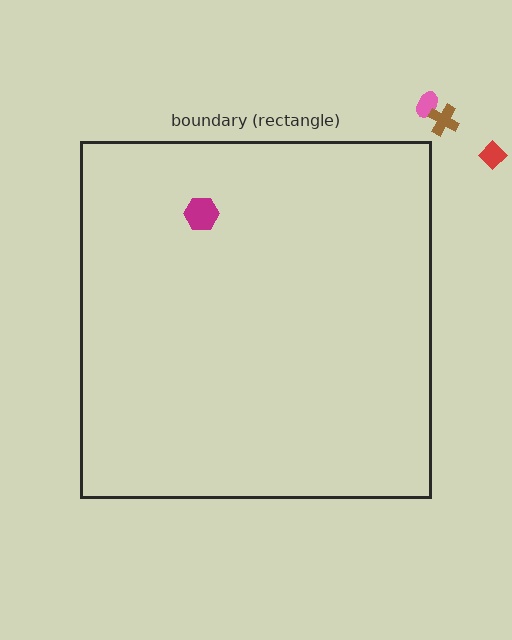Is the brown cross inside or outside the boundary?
Outside.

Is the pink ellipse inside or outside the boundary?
Outside.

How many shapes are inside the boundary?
1 inside, 3 outside.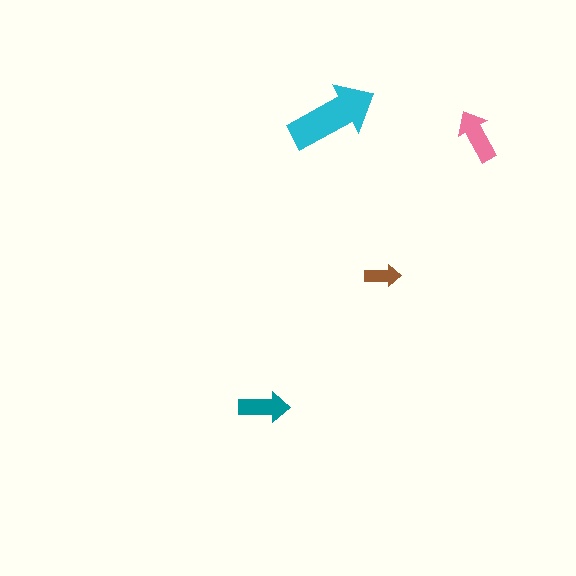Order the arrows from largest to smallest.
the cyan one, the pink one, the teal one, the brown one.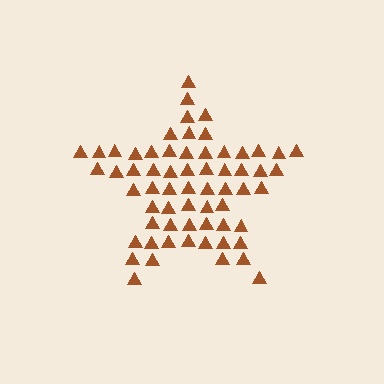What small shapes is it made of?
It is made of small triangles.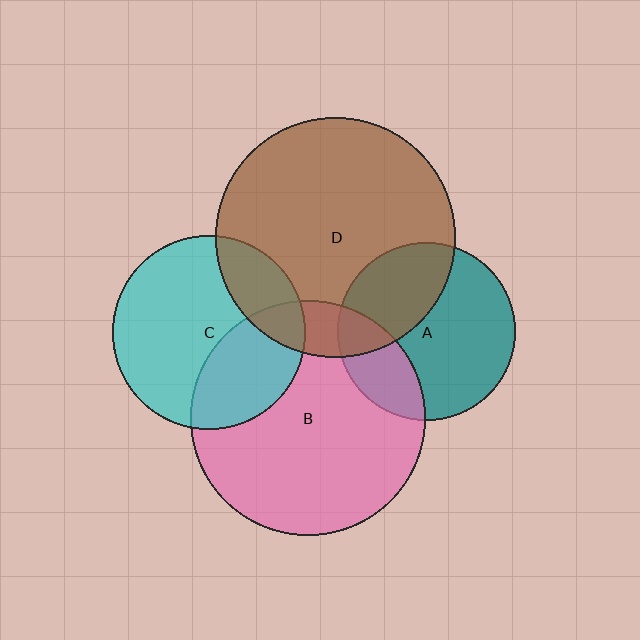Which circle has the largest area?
Circle D (brown).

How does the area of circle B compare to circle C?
Approximately 1.5 times.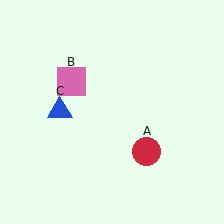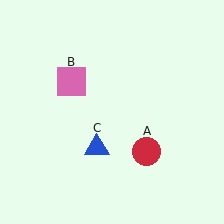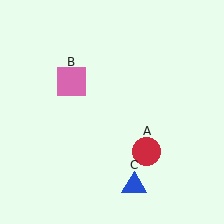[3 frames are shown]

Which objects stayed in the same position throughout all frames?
Red circle (object A) and pink square (object B) remained stationary.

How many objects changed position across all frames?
1 object changed position: blue triangle (object C).